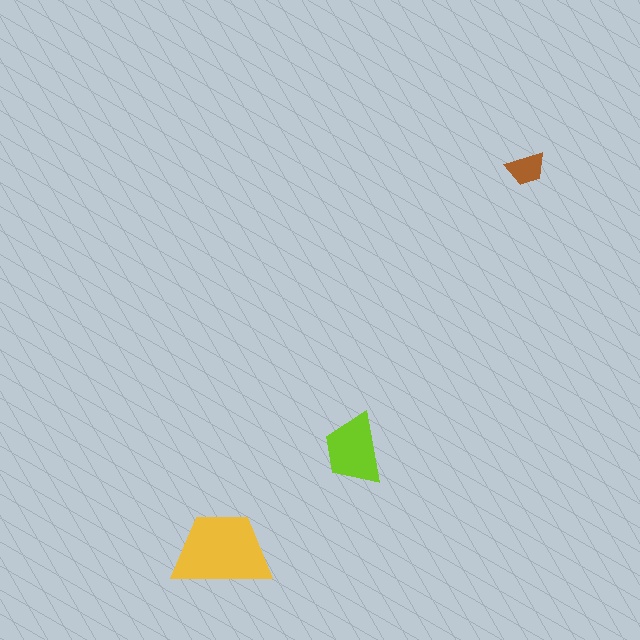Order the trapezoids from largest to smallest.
the yellow one, the lime one, the brown one.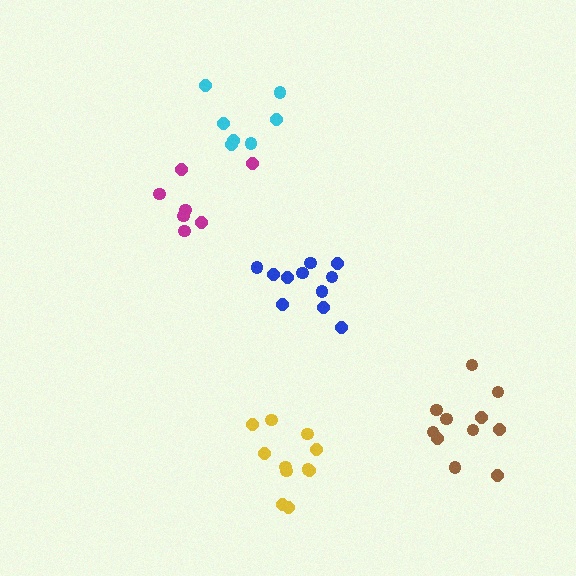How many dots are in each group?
Group 1: 7 dots, Group 2: 11 dots, Group 3: 11 dots, Group 4: 7 dots, Group 5: 11 dots (47 total).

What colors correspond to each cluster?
The clusters are colored: magenta, yellow, brown, cyan, blue.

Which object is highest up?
The cyan cluster is topmost.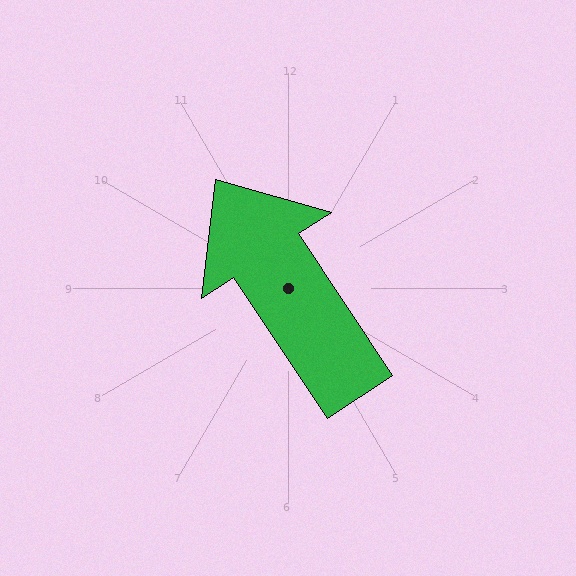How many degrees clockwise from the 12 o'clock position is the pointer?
Approximately 326 degrees.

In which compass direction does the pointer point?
Northwest.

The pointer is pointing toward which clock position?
Roughly 11 o'clock.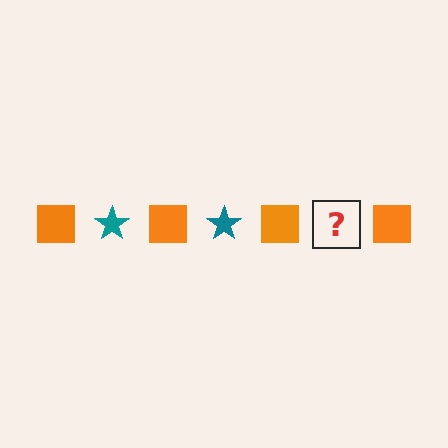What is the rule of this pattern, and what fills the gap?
The rule is that the pattern alternates between orange square and teal star. The gap should be filled with a teal star.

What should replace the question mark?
The question mark should be replaced with a teal star.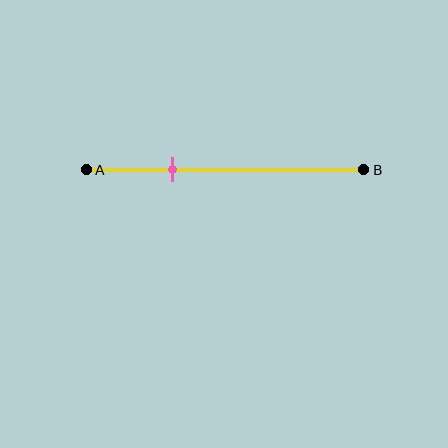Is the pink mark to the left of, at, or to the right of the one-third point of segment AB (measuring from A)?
The pink mark is approximately at the one-third point of segment AB.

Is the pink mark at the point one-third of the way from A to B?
Yes, the mark is approximately at the one-third point.